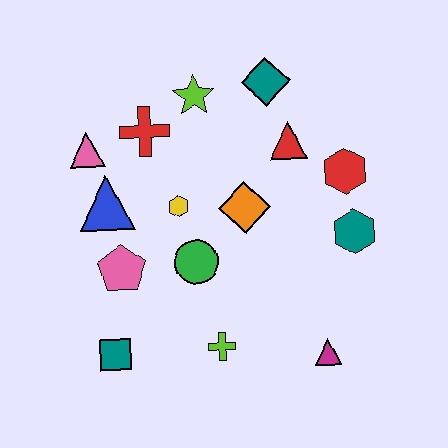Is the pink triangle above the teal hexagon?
Yes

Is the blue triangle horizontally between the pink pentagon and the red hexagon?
No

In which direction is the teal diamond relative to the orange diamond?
The teal diamond is above the orange diamond.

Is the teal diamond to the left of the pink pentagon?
No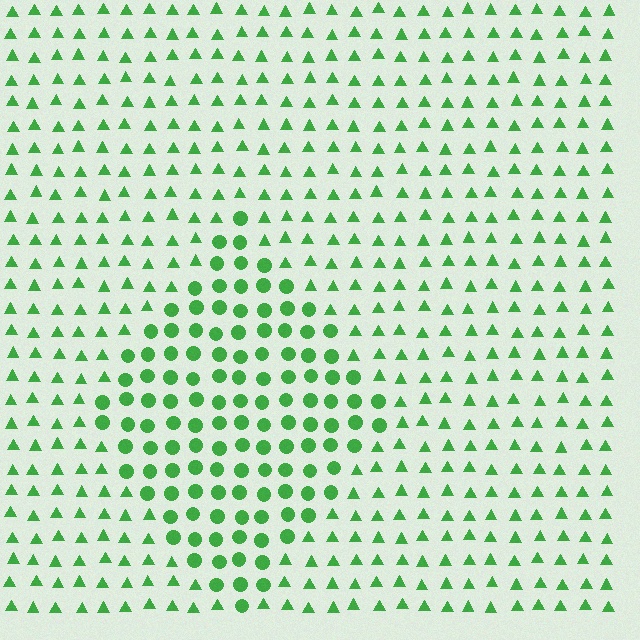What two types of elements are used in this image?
The image uses circles inside the diamond region and triangles outside it.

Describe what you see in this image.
The image is filled with small green elements arranged in a uniform grid. A diamond-shaped region contains circles, while the surrounding area contains triangles. The boundary is defined purely by the change in element shape.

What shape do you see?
I see a diamond.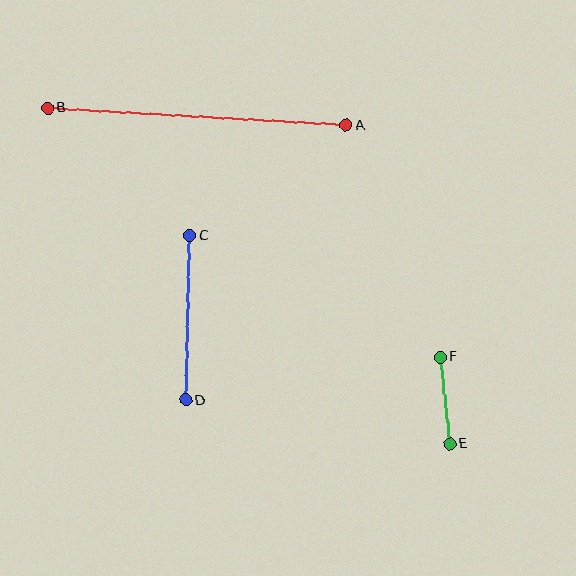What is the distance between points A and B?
The distance is approximately 299 pixels.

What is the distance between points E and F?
The distance is approximately 87 pixels.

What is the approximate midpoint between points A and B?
The midpoint is at approximately (197, 117) pixels.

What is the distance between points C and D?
The distance is approximately 164 pixels.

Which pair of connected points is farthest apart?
Points A and B are farthest apart.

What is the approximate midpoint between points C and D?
The midpoint is at approximately (188, 318) pixels.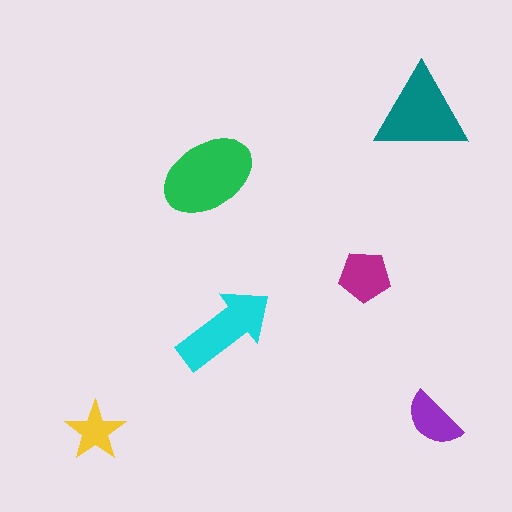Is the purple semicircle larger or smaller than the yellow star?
Larger.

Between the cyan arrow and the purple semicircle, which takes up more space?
The cyan arrow.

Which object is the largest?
The green ellipse.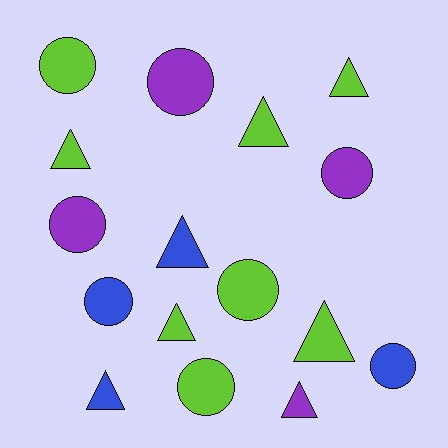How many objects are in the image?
There are 16 objects.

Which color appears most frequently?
Lime, with 8 objects.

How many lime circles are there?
There are 3 lime circles.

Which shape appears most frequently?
Triangle, with 8 objects.